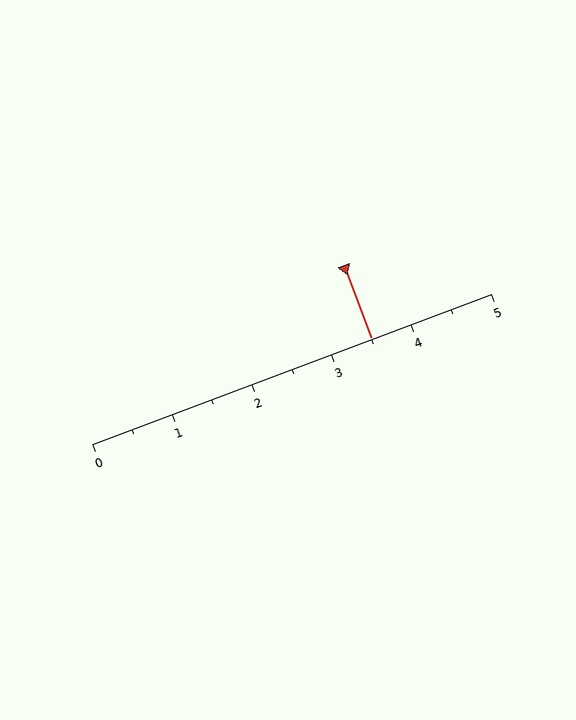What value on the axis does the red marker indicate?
The marker indicates approximately 3.5.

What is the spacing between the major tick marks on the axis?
The major ticks are spaced 1 apart.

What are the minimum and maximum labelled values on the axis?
The axis runs from 0 to 5.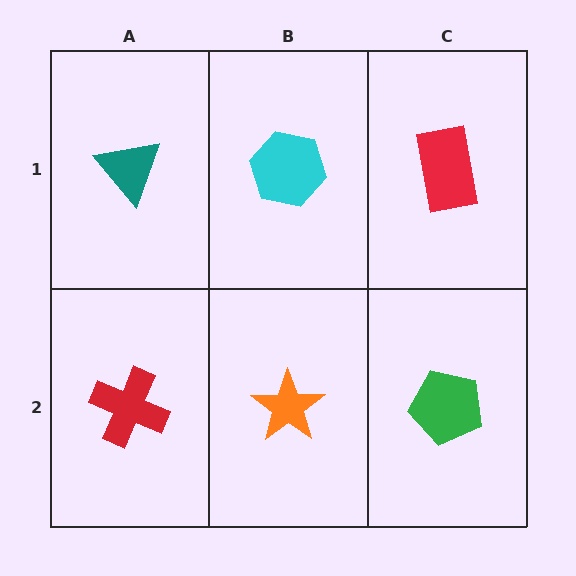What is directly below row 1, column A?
A red cross.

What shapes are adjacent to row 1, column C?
A green pentagon (row 2, column C), a cyan hexagon (row 1, column B).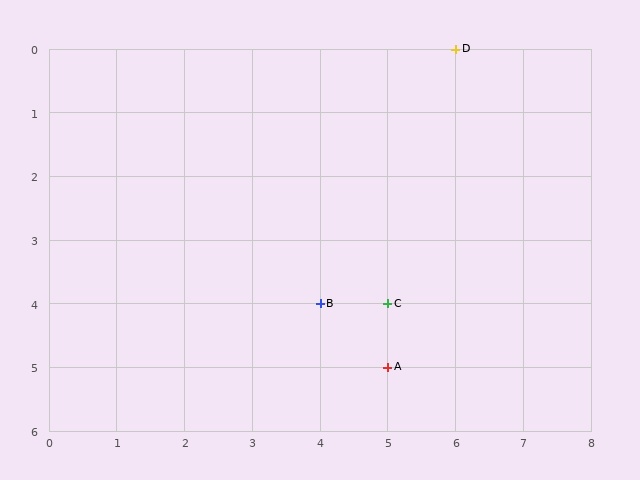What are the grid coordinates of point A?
Point A is at grid coordinates (5, 5).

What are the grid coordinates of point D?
Point D is at grid coordinates (6, 0).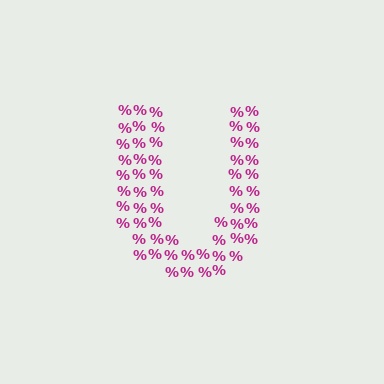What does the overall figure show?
The overall figure shows the letter U.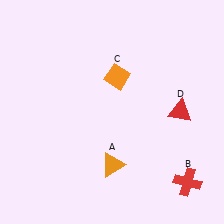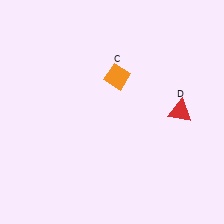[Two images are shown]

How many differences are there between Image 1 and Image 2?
There are 2 differences between the two images.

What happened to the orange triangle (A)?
The orange triangle (A) was removed in Image 2. It was in the bottom-right area of Image 1.